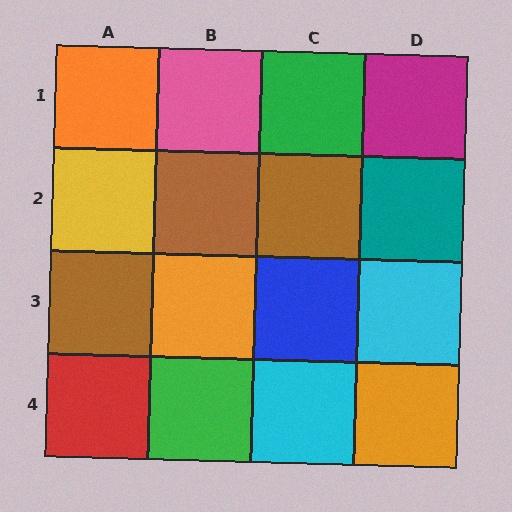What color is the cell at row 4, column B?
Green.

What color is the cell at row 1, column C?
Green.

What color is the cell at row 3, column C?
Blue.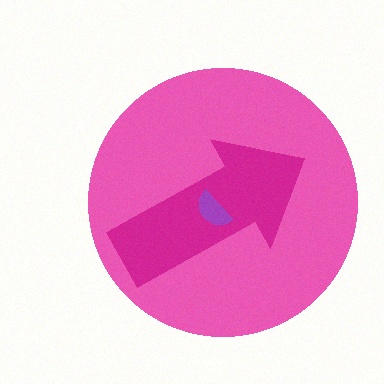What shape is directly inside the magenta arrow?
The purple semicircle.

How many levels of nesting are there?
3.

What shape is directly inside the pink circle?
The magenta arrow.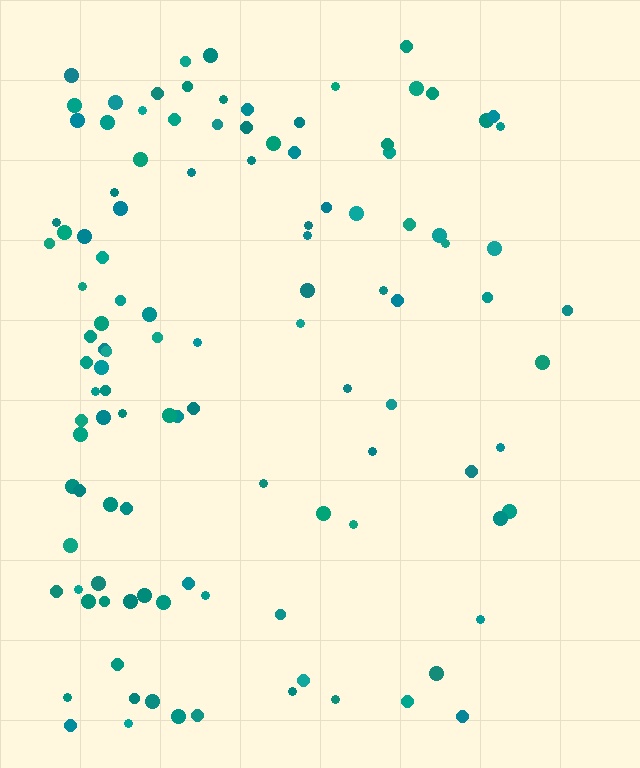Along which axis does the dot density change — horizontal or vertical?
Horizontal.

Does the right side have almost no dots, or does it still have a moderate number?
Still a moderate number, just noticeably fewer than the left.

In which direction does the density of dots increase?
From right to left, with the left side densest.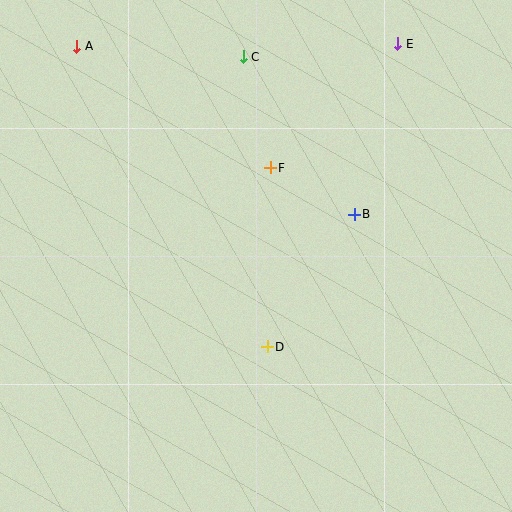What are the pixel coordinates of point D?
Point D is at (267, 347).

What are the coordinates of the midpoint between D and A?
The midpoint between D and A is at (172, 196).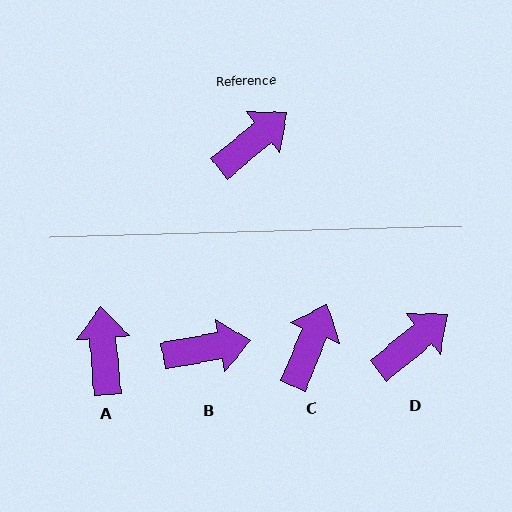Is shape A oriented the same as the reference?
No, it is off by about 55 degrees.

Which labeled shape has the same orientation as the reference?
D.